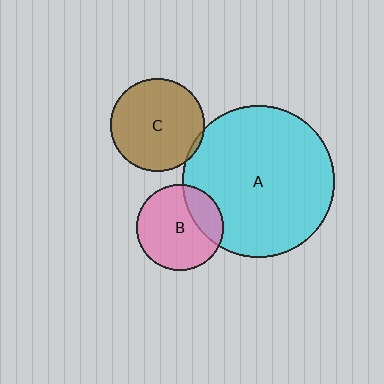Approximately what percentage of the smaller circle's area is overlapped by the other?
Approximately 25%.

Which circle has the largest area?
Circle A (cyan).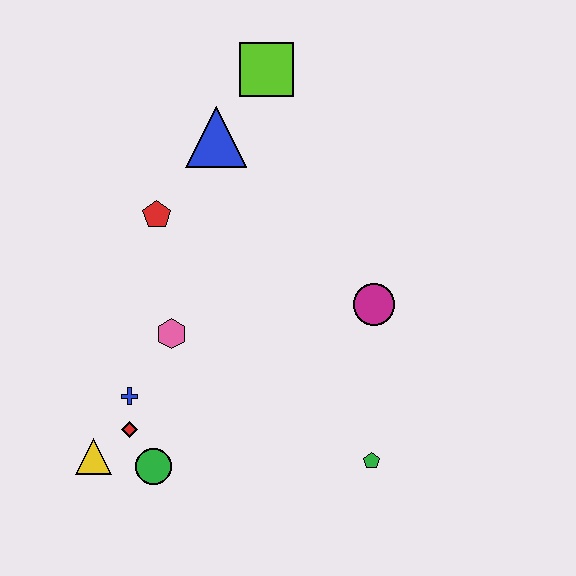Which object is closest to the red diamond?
The blue cross is closest to the red diamond.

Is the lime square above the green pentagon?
Yes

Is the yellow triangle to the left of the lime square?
Yes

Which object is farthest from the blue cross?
The lime square is farthest from the blue cross.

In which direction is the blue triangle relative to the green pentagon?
The blue triangle is above the green pentagon.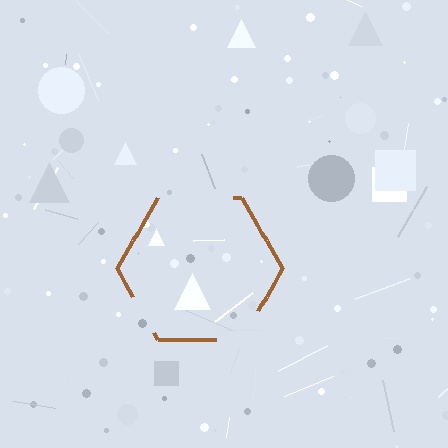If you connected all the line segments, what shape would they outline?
They would outline a hexagon.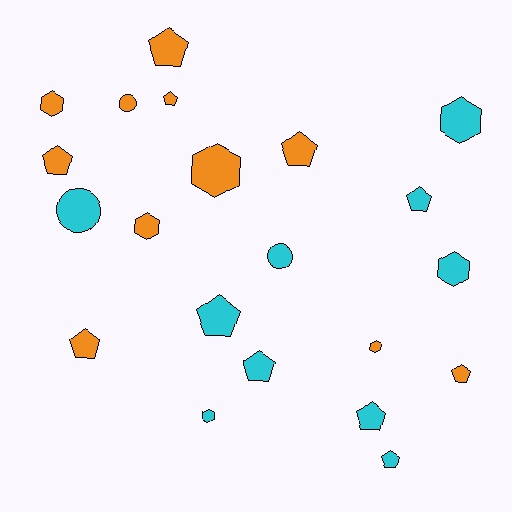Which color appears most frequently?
Orange, with 11 objects.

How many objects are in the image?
There are 21 objects.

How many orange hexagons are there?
There are 4 orange hexagons.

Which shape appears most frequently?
Pentagon, with 11 objects.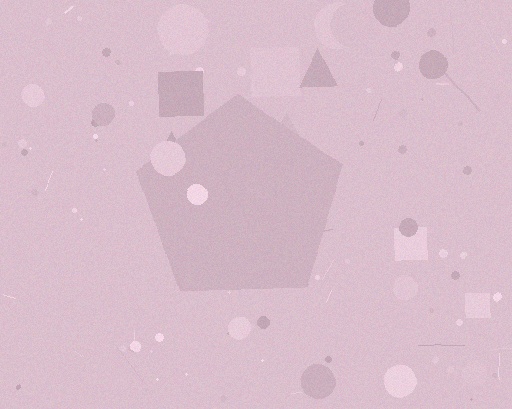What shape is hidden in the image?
A pentagon is hidden in the image.